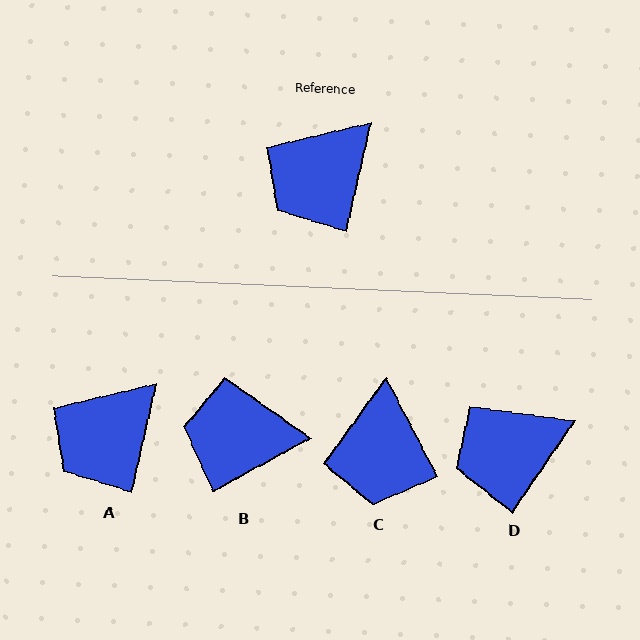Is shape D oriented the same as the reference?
No, it is off by about 21 degrees.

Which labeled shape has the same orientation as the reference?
A.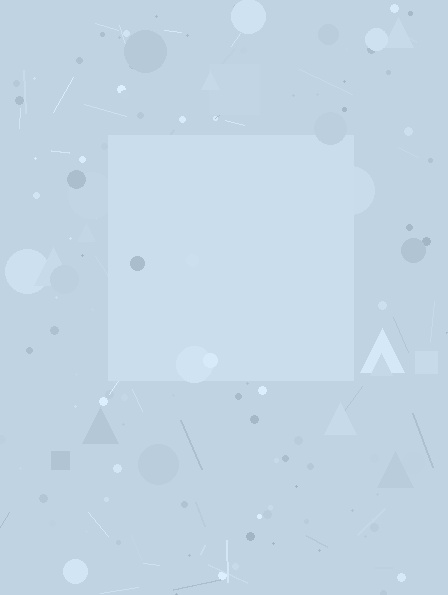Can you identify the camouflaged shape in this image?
The camouflaged shape is a square.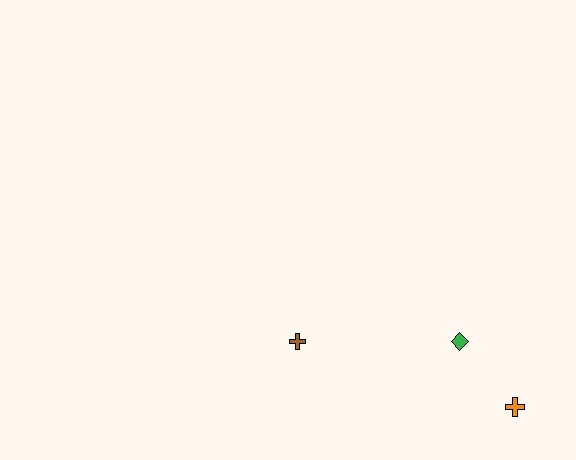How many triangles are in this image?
There are no triangles.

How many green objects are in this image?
There is 1 green object.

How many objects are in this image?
There are 3 objects.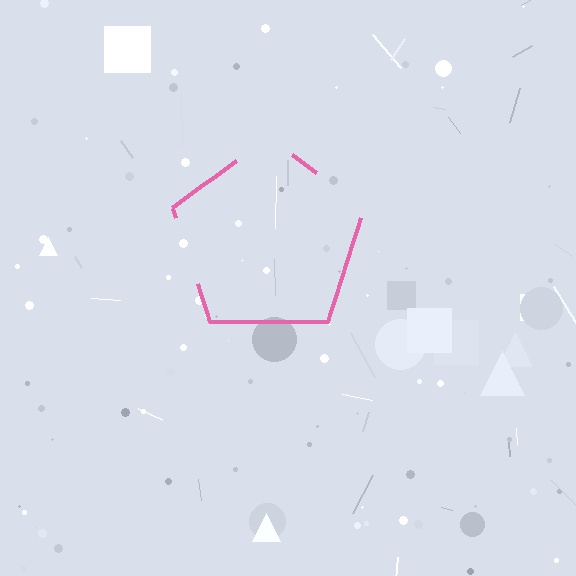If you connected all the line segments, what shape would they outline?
They would outline a pentagon.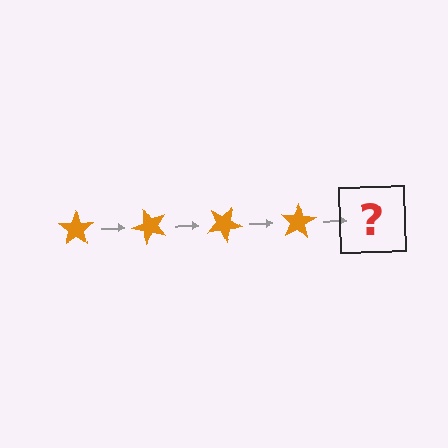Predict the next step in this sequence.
The next step is an orange star rotated 200 degrees.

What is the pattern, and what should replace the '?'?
The pattern is that the star rotates 50 degrees each step. The '?' should be an orange star rotated 200 degrees.